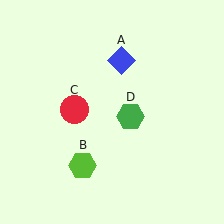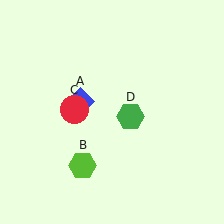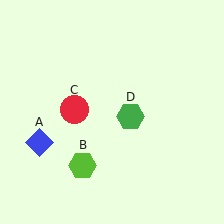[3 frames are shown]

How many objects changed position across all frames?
1 object changed position: blue diamond (object A).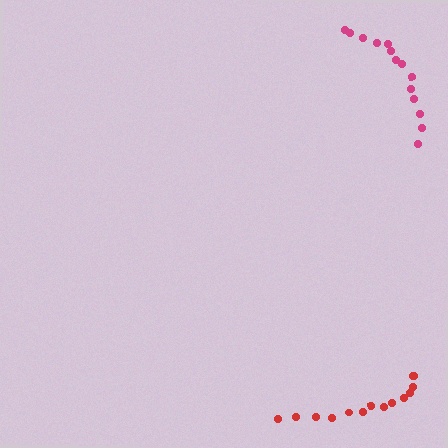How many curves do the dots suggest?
There are 2 distinct paths.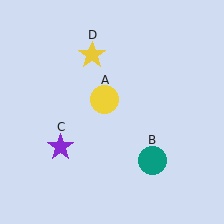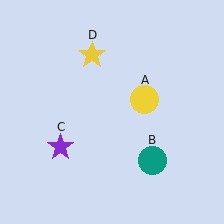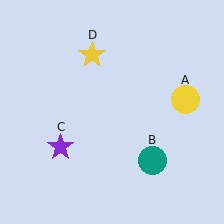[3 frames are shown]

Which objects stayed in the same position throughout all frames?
Teal circle (object B) and purple star (object C) and yellow star (object D) remained stationary.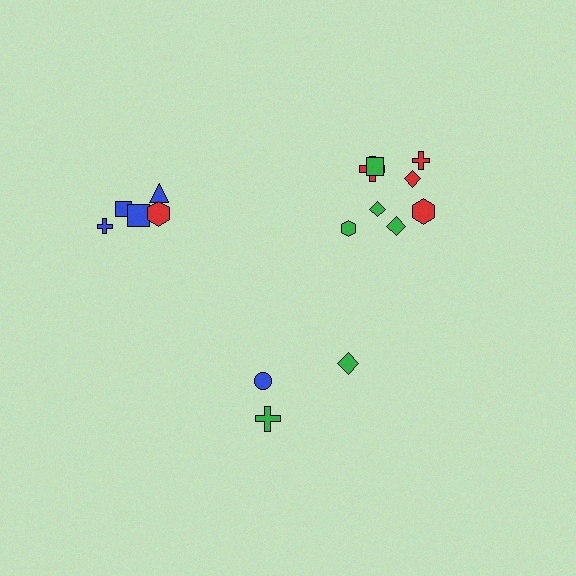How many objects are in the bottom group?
There are 3 objects.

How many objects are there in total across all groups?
There are 16 objects.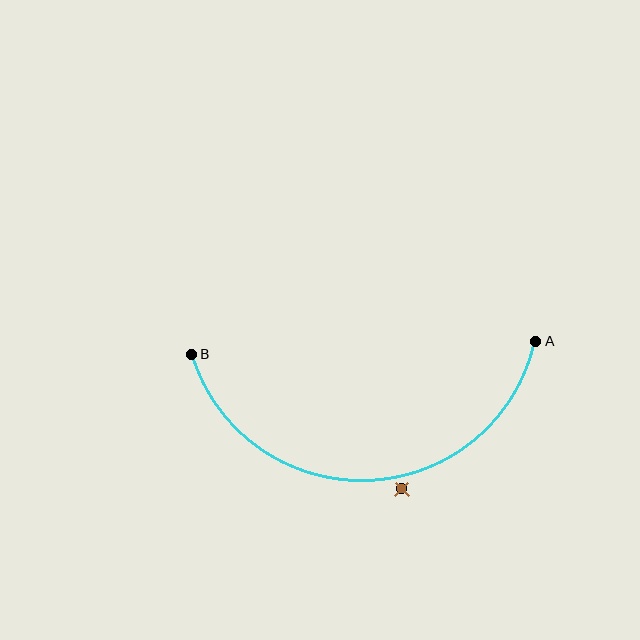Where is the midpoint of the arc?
The arc midpoint is the point on the curve farthest from the straight line joining A and B. It sits below that line.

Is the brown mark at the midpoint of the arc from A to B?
No — the brown mark does not lie on the arc at all. It sits slightly outside the curve.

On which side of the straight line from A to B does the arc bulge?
The arc bulges below the straight line connecting A and B.